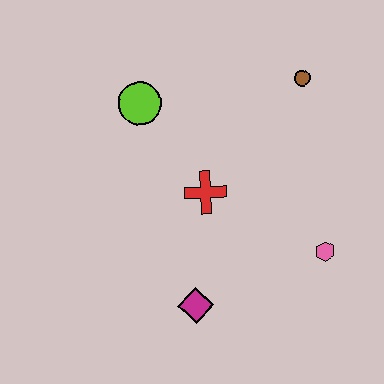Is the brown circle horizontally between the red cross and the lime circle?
No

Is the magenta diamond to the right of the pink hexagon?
No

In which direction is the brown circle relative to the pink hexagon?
The brown circle is above the pink hexagon.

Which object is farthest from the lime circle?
The pink hexagon is farthest from the lime circle.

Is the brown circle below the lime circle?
No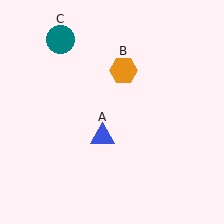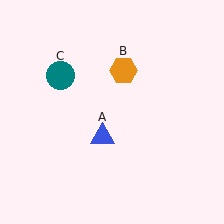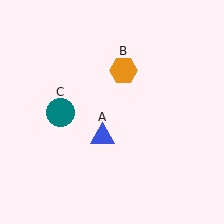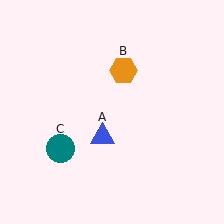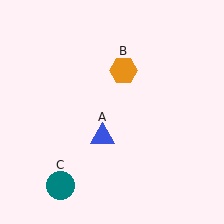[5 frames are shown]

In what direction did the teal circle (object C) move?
The teal circle (object C) moved down.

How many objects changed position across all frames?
1 object changed position: teal circle (object C).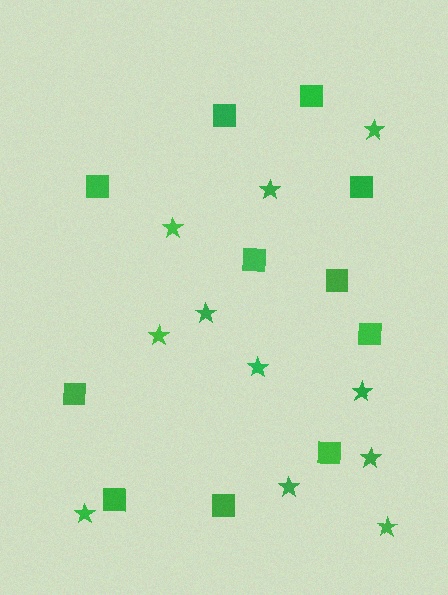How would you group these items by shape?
There are 2 groups: one group of stars (11) and one group of squares (11).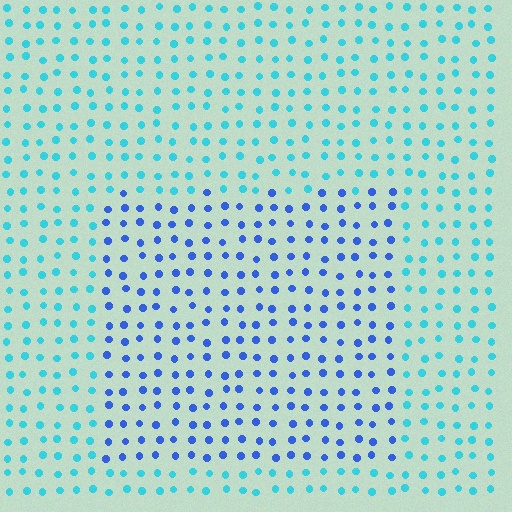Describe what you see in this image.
The image is filled with small cyan elements in a uniform arrangement. A rectangle-shaped region is visible where the elements are tinted to a slightly different hue, forming a subtle color boundary.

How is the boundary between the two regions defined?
The boundary is defined purely by a slight shift in hue (about 41 degrees). Spacing, size, and orientation are identical on both sides.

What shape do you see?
I see a rectangle.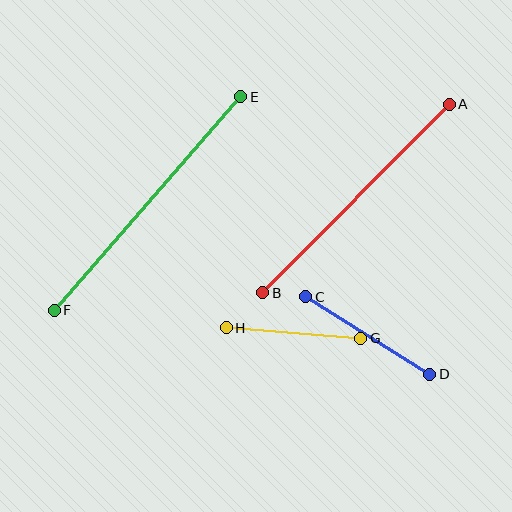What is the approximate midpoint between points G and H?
The midpoint is at approximately (293, 333) pixels.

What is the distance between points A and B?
The distance is approximately 265 pixels.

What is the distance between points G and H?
The distance is approximately 135 pixels.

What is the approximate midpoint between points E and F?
The midpoint is at approximately (147, 204) pixels.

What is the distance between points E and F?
The distance is approximately 283 pixels.